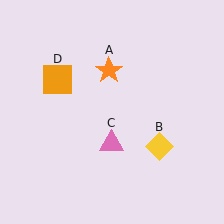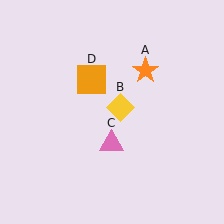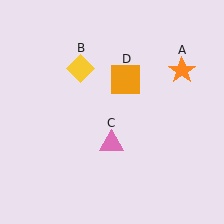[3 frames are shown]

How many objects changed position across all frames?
3 objects changed position: orange star (object A), yellow diamond (object B), orange square (object D).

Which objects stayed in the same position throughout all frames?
Pink triangle (object C) remained stationary.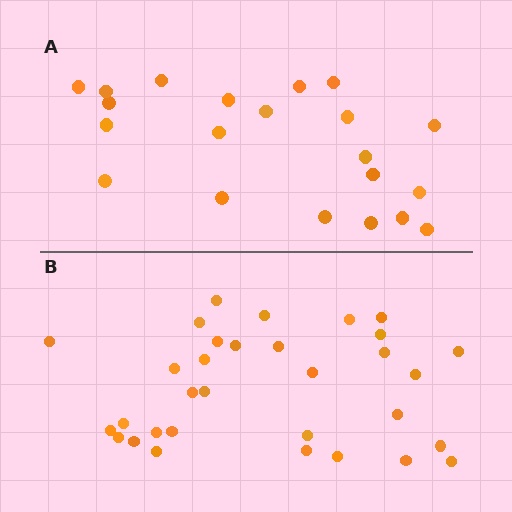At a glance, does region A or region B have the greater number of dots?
Region B (the bottom region) has more dots.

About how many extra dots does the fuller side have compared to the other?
Region B has roughly 12 or so more dots than region A.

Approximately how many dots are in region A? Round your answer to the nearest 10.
About 20 dots. (The exact count is 21, which rounds to 20.)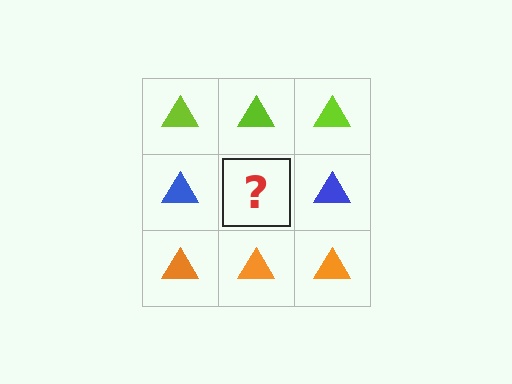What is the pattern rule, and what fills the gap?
The rule is that each row has a consistent color. The gap should be filled with a blue triangle.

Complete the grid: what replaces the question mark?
The question mark should be replaced with a blue triangle.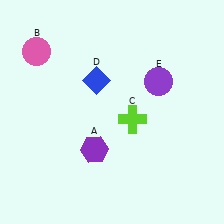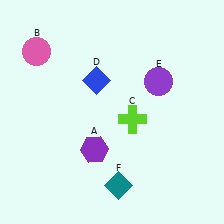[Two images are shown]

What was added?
A teal diamond (F) was added in Image 2.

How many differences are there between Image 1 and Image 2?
There is 1 difference between the two images.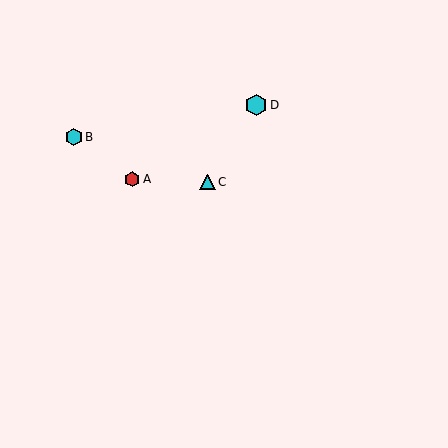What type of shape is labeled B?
Shape B is a cyan hexagon.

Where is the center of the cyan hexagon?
The center of the cyan hexagon is at (256, 105).